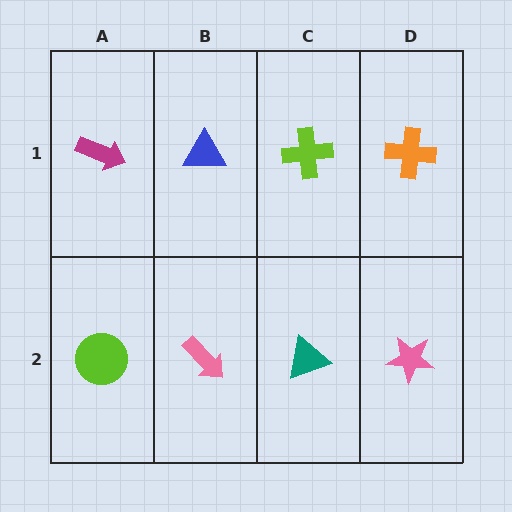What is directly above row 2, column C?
A lime cross.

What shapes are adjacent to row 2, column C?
A lime cross (row 1, column C), a pink arrow (row 2, column B), a pink star (row 2, column D).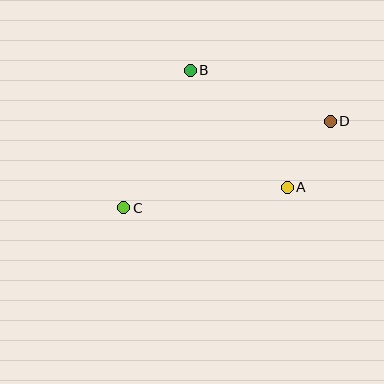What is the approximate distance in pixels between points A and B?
The distance between A and B is approximately 152 pixels.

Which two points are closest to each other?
Points A and D are closest to each other.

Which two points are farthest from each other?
Points C and D are farthest from each other.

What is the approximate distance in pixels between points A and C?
The distance between A and C is approximately 165 pixels.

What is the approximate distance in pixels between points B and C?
The distance between B and C is approximately 153 pixels.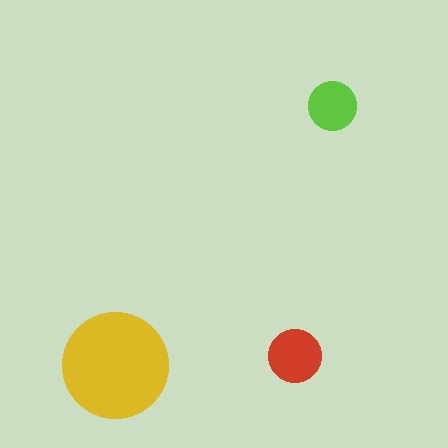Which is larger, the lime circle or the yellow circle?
The yellow one.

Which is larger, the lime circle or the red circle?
The red one.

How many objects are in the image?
There are 3 objects in the image.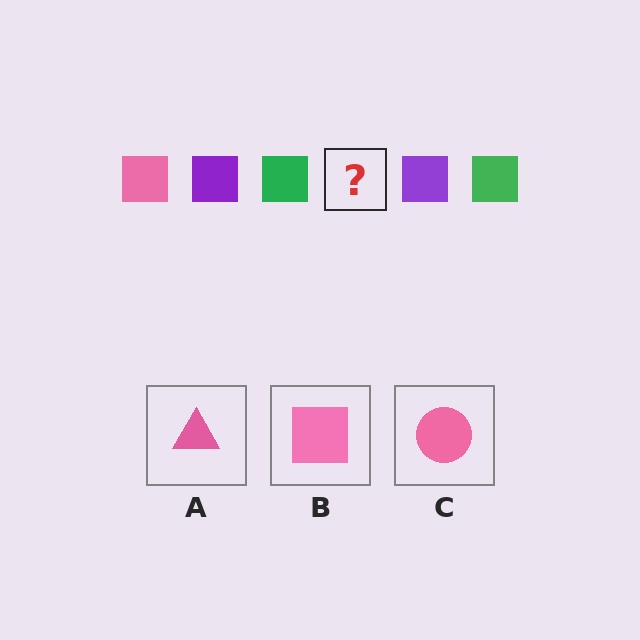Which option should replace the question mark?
Option B.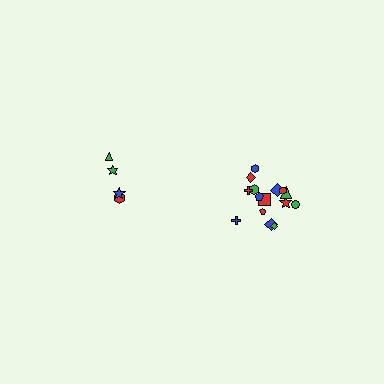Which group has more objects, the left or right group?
The right group.